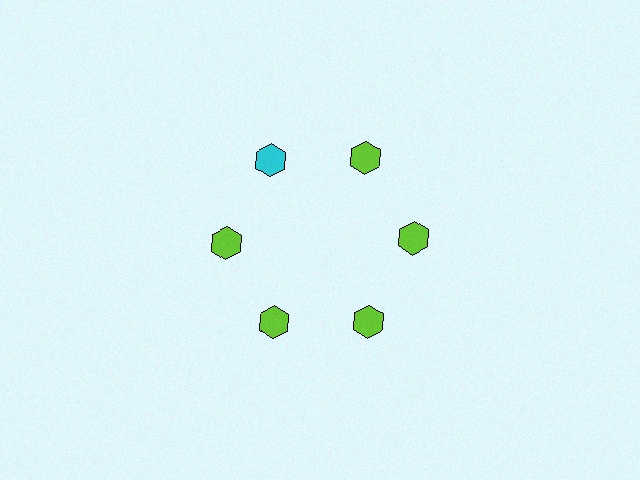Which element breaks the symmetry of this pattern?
The cyan hexagon at roughly the 11 o'clock position breaks the symmetry. All other shapes are lime hexagons.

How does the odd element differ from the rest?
It has a different color: cyan instead of lime.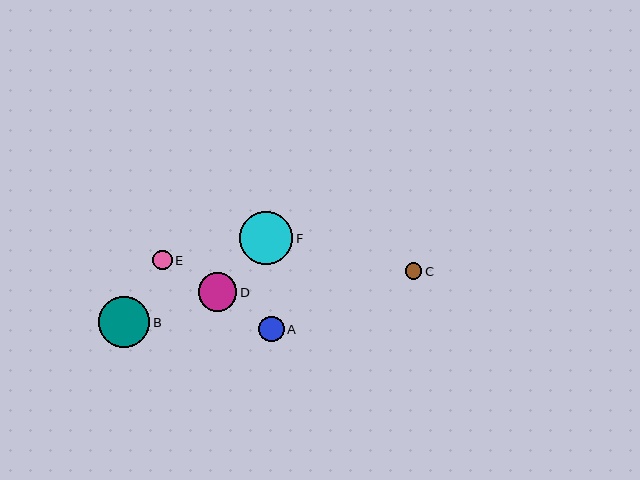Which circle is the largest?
Circle F is the largest with a size of approximately 53 pixels.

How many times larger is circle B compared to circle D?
Circle B is approximately 1.3 times the size of circle D.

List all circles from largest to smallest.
From largest to smallest: F, B, D, A, E, C.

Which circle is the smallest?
Circle C is the smallest with a size of approximately 16 pixels.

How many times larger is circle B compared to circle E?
Circle B is approximately 2.6 times the size of circle E.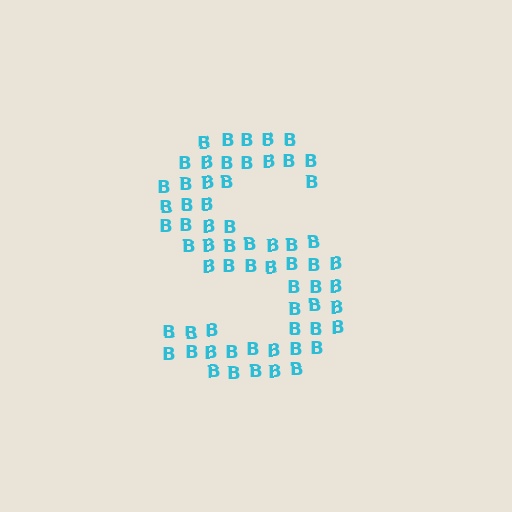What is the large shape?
The large shape is the letter S.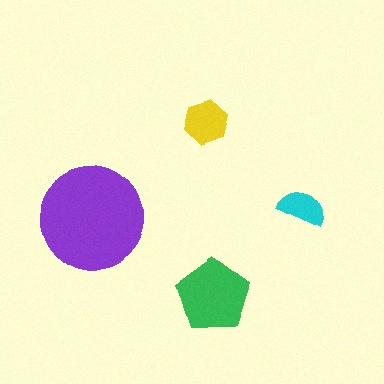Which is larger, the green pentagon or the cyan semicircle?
The green pentagon.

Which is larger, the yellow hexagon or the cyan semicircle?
The yellow hexagon.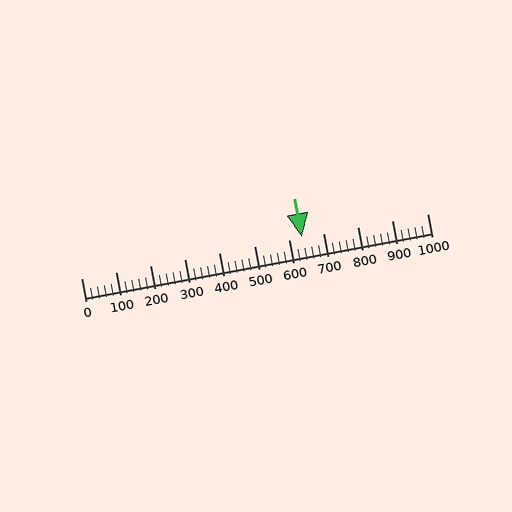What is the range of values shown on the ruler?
The ruler shows values from 0 to 1000.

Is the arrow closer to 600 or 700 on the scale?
The arrow is closer to 600.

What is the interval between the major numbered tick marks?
The major tick marks are spaced 100 units apart.